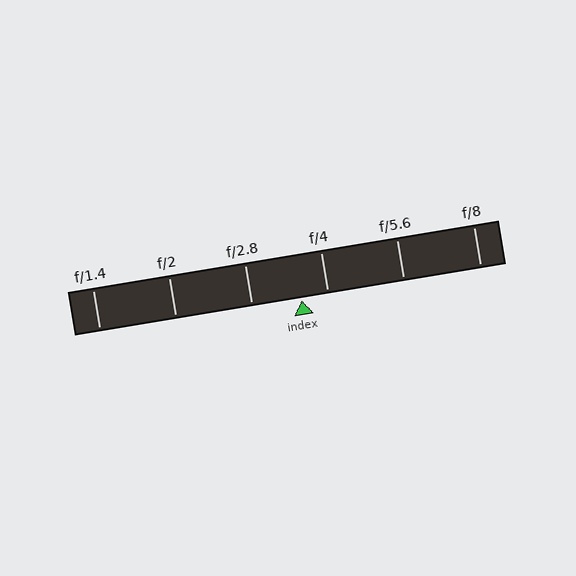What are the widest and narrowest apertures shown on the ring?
The widest aperture shown is f/1.4 and the narrowest is f/8.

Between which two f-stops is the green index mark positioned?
The index mark is between f/2.8 and f/4.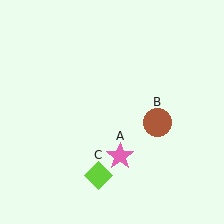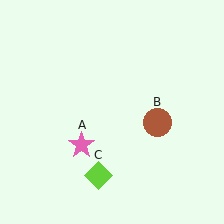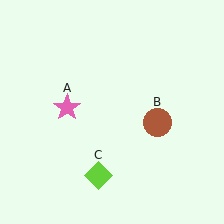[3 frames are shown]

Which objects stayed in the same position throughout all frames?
Brown circle (object B) and lime diamond (object C) remained stationary.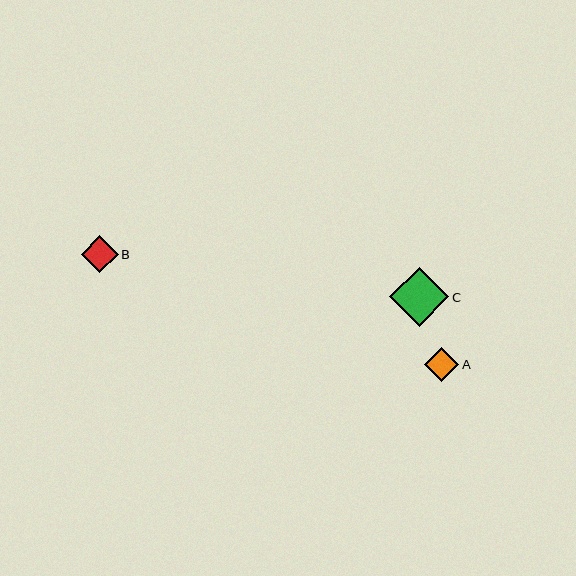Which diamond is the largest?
Diamond C is the largest with a size of approximately 59 pixels.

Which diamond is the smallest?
Diamond A is the smallest with a size of approximately 34 pixels.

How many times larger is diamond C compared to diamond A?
Diamond C is approximately 1.7 times the size of diamond A.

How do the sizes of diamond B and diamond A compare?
Diamond B and diamond A are approximately the same size.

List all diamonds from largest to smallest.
From largest to smallest: C, B, A.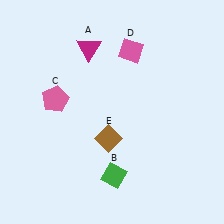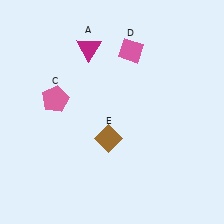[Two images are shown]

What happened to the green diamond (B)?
The green diamond (B) was removed in Image 2. It was in the bottom-right area of Image 1.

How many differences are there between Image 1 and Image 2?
There is 1 difference between the two images.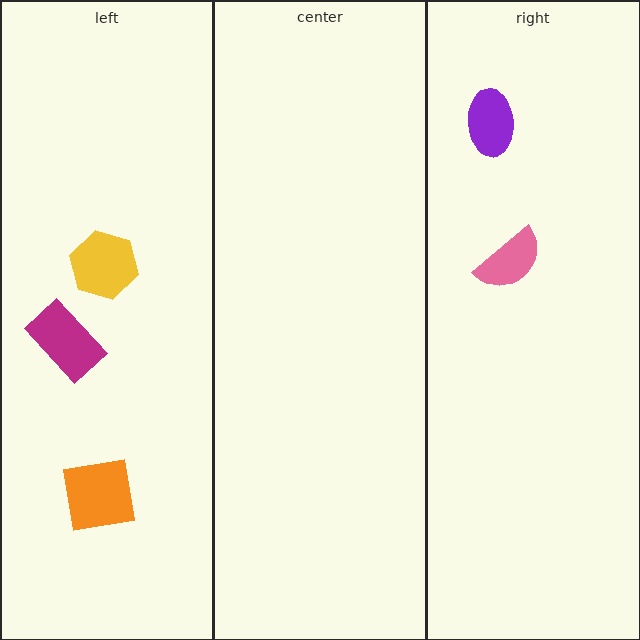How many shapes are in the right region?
2.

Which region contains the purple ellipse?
The right region.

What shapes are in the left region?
The yellow hexagon, the orange square, the magenta rectangle.